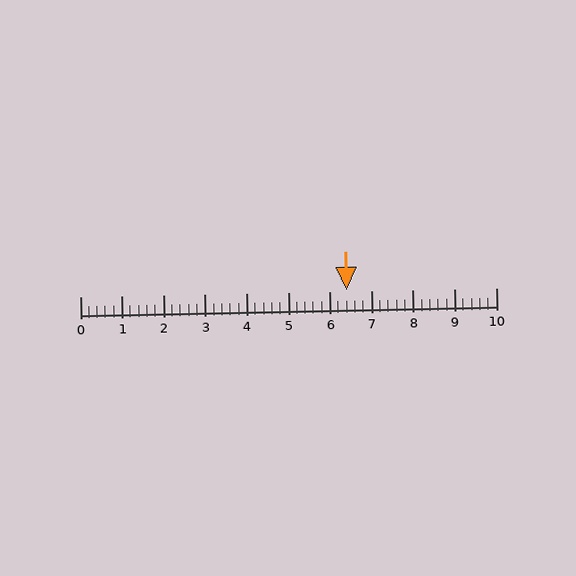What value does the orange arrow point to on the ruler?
The orange arrow points to approximately 6.4.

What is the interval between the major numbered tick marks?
The major tick marks are spaced 1 units apart.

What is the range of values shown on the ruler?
The ruler shows values from 0 to 10.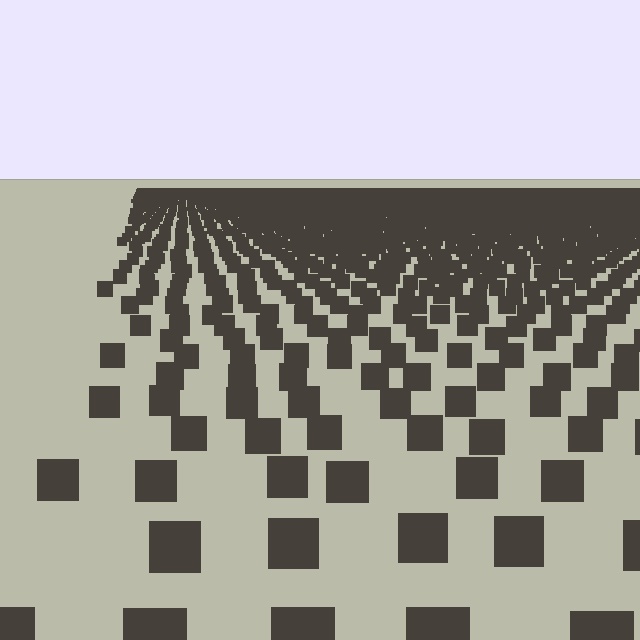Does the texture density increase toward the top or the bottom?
Density increases toward the top.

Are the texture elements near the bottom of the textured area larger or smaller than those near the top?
Larger. Near the bottom, elements are closer to the viewer and appear at a bigger on-screen size.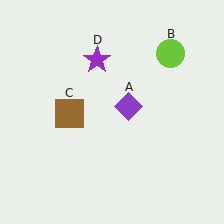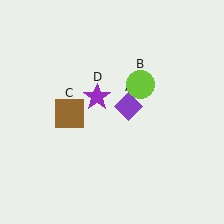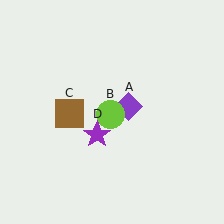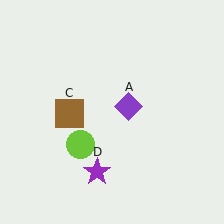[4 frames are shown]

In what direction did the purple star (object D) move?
The purple star (object D) moved down.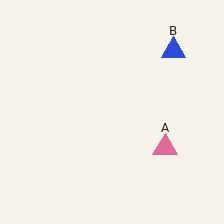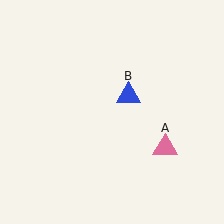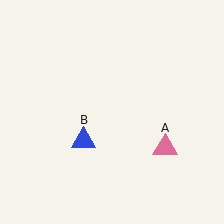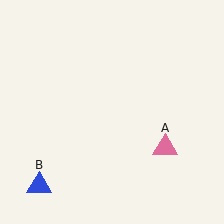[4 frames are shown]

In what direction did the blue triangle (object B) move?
The blue triangle (object B) moved down and to the left.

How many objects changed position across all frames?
1 object changed position: blue triangle (object B).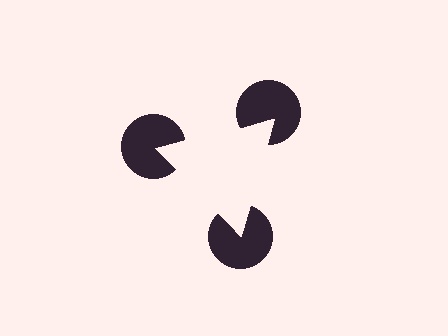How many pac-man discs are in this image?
There are 3 — one at each vertex of the illusory triangle.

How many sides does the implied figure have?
3 sides.